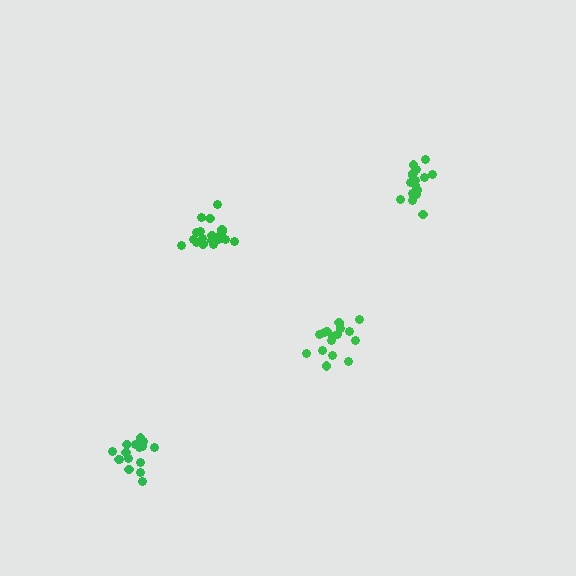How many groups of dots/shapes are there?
There are 4 groups.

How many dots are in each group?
Group 1: 20 dots, Group 2: 16 dots, Group 3: 17 dots, Group 4: 17 dots (70 total).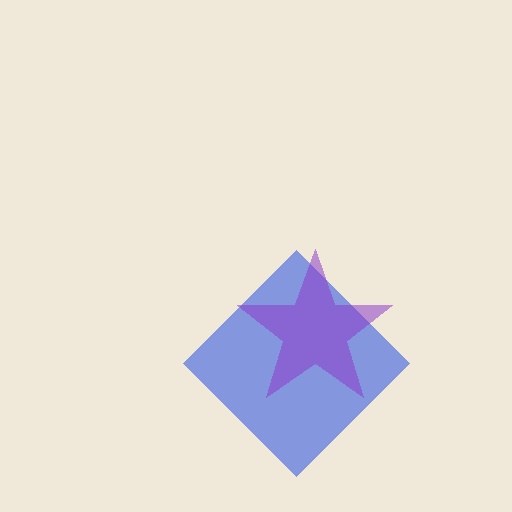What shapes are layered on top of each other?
The layered shapes are: a blue diamond, a purple star.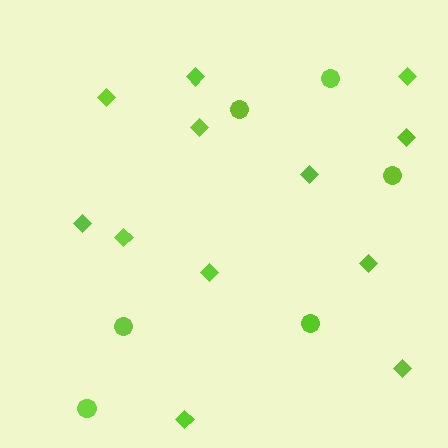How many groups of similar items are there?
There are 2 groups: one group of circles (6) and one group of diamonds (12).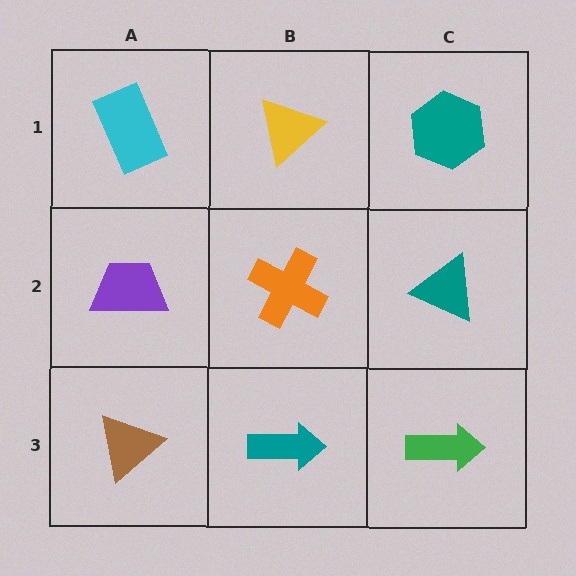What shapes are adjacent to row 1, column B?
An orange cross (row 2, column B), a cyan rectangle (row 1, column A), a teal hexagon (row 1, column C).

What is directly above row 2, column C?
A teal hexagon.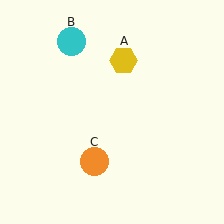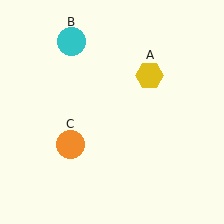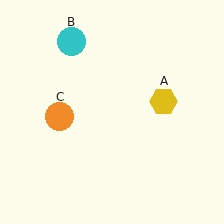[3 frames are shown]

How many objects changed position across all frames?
2 objects changed position: yellow hexagon (object A), orange circle (object C).